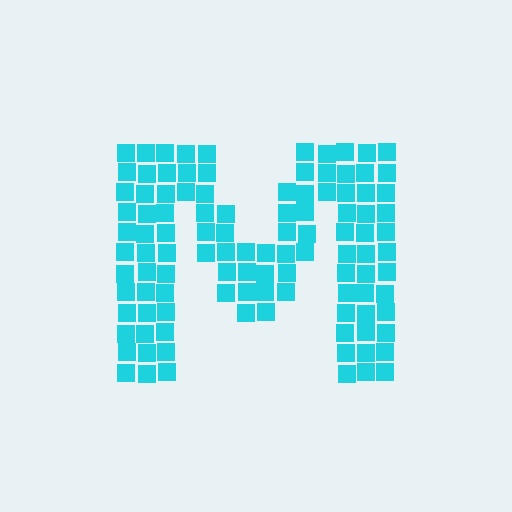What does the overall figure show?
The overall figure shows the letter M.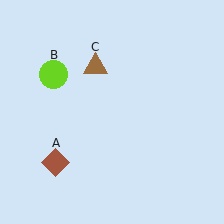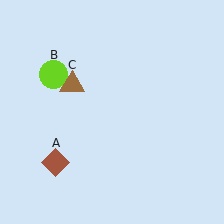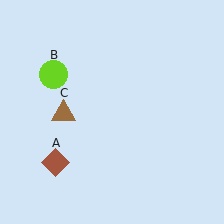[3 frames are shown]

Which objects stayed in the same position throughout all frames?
Brown diamond (object A) and lime circle (object B) remained stationary.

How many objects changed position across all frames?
1 object changed position: brown triangle (object C).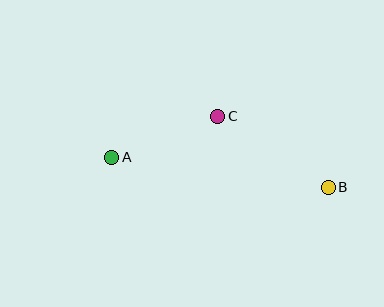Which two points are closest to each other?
Points A and C are closest to each other.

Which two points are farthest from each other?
Points A and B are farthest from each other.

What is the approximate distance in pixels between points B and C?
The distance between B and C is approximately 131 pixels.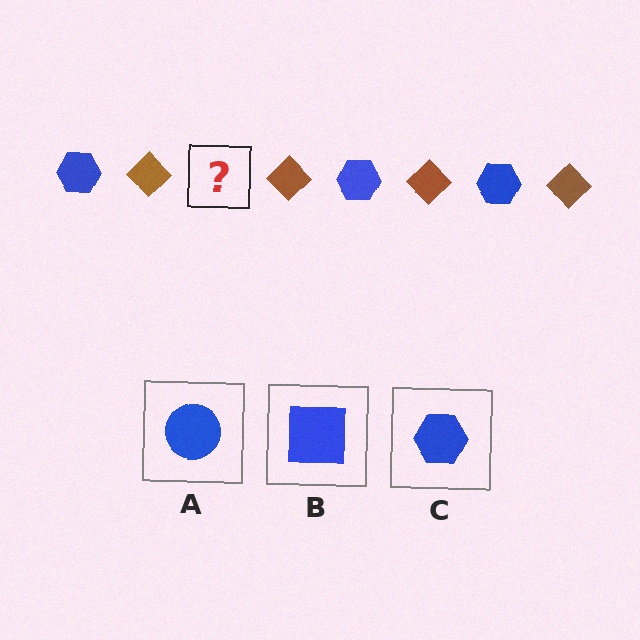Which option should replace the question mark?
Option C.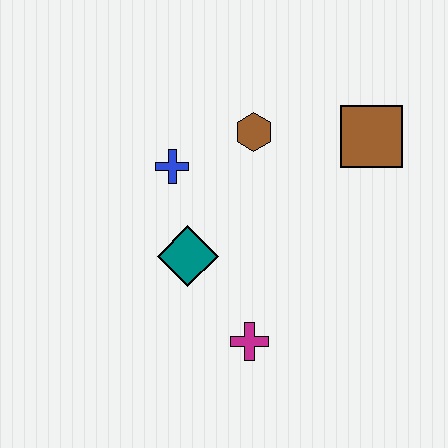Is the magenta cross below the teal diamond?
Yes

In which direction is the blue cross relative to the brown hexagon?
The blue cross is to the left of the brown hexagon.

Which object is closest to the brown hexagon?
The blue cross is closest to the brown hexagon.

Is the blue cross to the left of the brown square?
Yes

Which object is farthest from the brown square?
The magenta cross is farthest from the brown square.